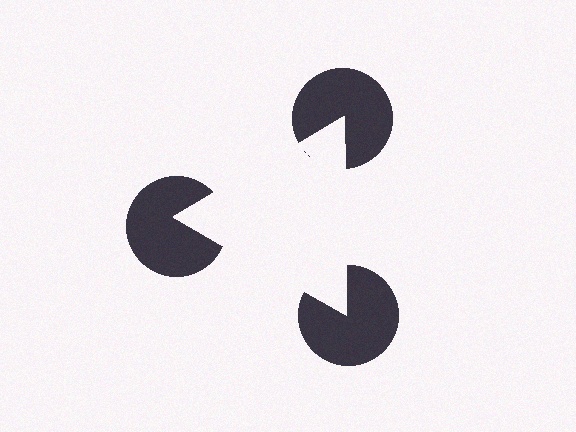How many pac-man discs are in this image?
There are 3 — one at each vertex of the illusory triangle.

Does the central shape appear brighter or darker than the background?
It typically appears slightly brighter than the background, even though no actual brightness change is drawn.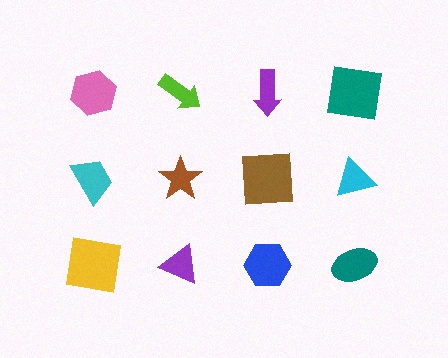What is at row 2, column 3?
A brown square.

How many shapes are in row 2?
4 shapes.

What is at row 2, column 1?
A cyan trapezoid.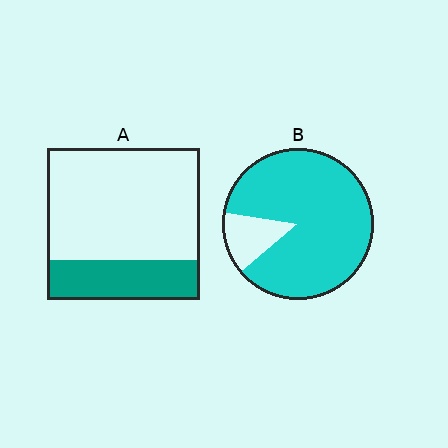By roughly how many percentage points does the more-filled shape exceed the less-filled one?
By roughly 60 percentage points (B over A).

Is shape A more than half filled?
No.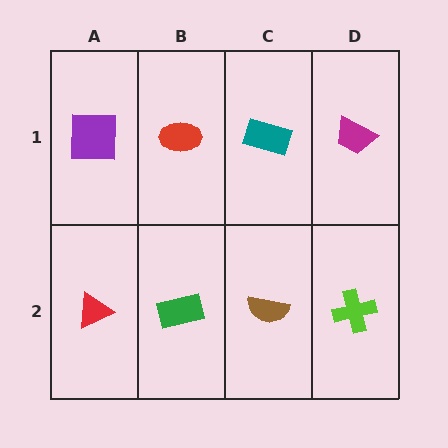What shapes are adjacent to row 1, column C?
A brown semicircle (row 2, column C), a red ellipse (row 1, column B), a magenta trapezoid (row 1, column D).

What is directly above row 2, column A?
A purple square.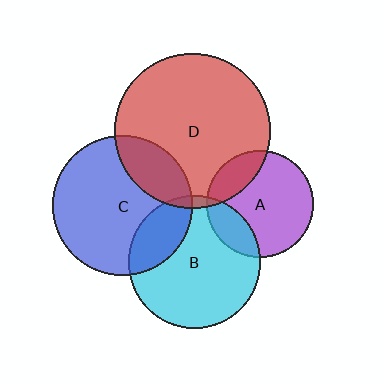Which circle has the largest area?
Circle D (red).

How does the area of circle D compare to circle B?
Approximately 1.4 times.